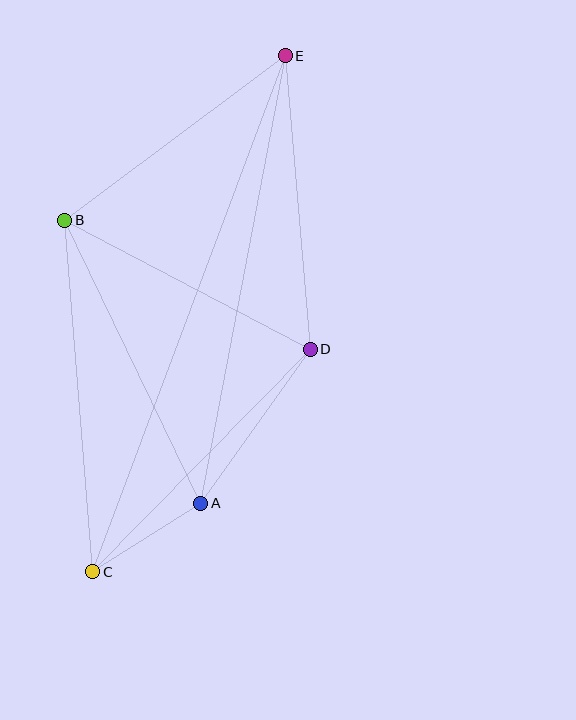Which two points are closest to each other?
Points A and C are closest to each other.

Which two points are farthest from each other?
Points C and E are farthest from each other.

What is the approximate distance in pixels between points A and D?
The distance between A and D is approximately 189 pixels.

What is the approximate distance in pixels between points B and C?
The distance between B and C is approximately 353 pixels.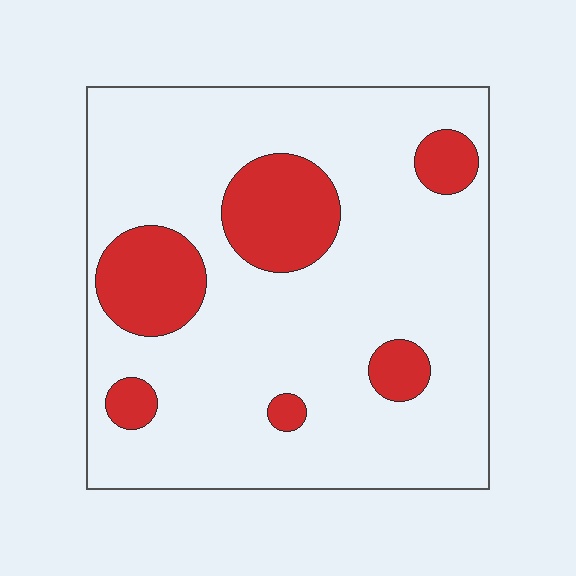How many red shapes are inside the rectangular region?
6.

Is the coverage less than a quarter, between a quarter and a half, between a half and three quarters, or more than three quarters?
Less than a quarter.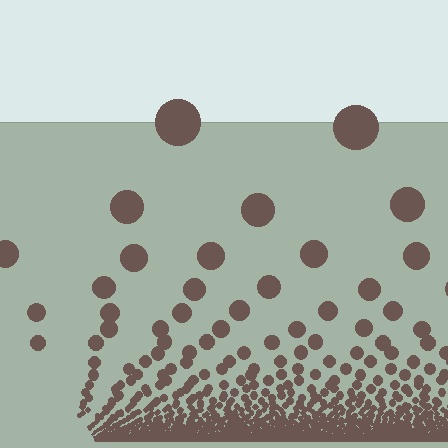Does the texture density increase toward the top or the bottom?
Density increases toward the bottom.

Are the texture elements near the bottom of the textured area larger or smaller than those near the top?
Smaller. The gradient is inverted — elements near the bottom are smaller and denser.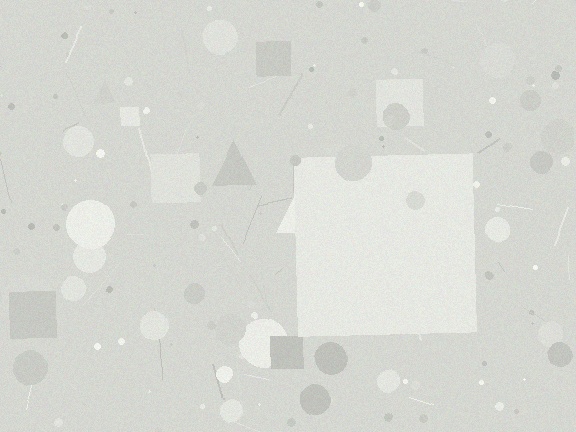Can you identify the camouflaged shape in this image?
The camouflaged shape is a square.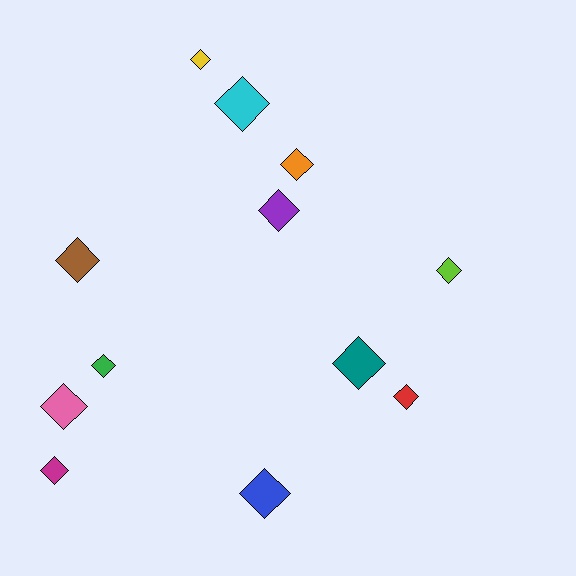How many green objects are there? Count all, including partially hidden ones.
There is 1 green object.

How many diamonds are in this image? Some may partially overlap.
There are 12 diamonds.